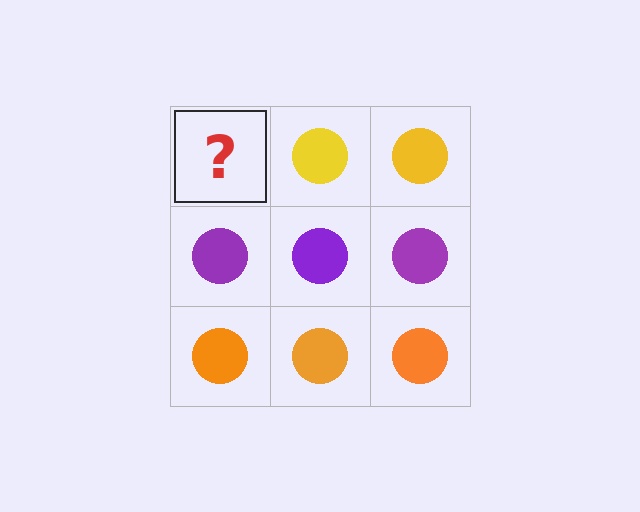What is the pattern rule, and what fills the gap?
The rule is that each row has a consistent color. The gap should be filled with a yellow circle.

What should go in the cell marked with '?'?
The missing cell should contain a yellow circle.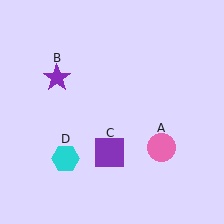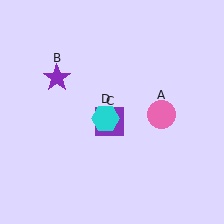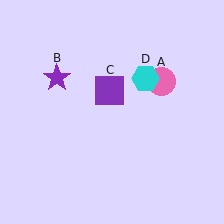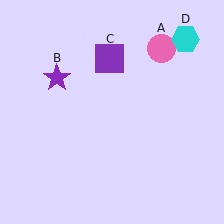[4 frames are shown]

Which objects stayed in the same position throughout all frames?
Purple star (object B) remained stationary.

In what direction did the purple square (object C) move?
The purple square (object C) moved up.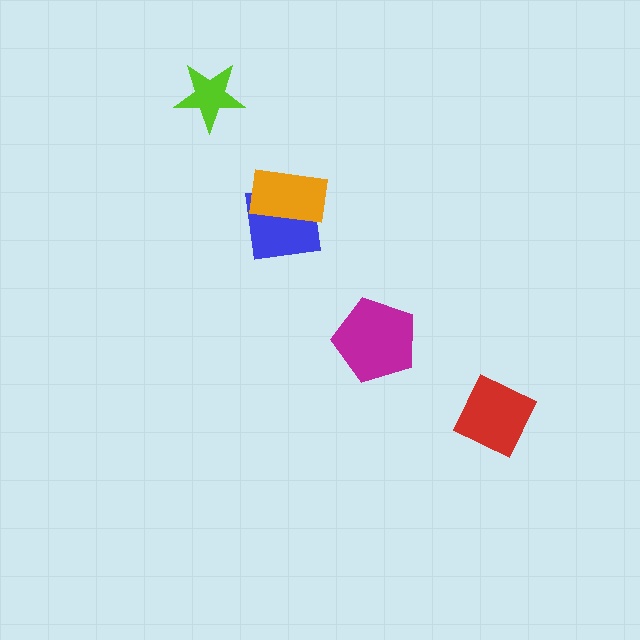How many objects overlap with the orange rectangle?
1 object overlaps with the orange rectangle.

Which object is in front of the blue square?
The orange rectangle is in front of the blue square.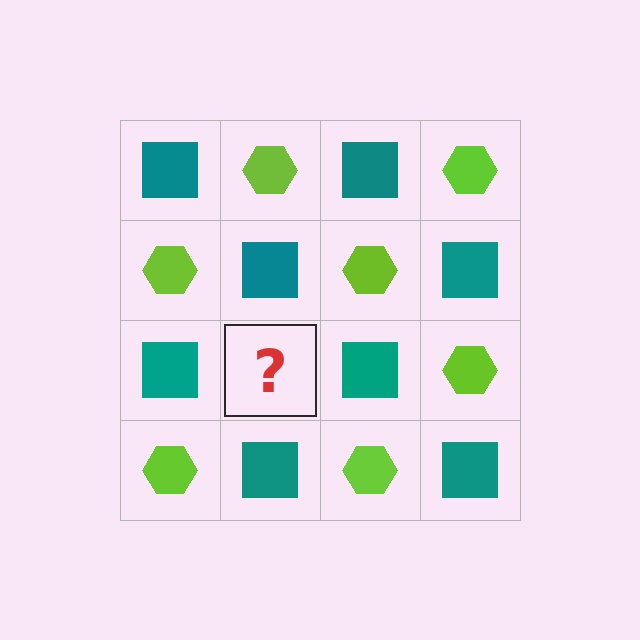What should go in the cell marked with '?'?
The missing cell should contain a lime hexagon.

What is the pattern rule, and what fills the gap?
The rule is that it alternates teal square and lime hexagon in a checkerboard pattern. The gap should be filled with a lime hexagon.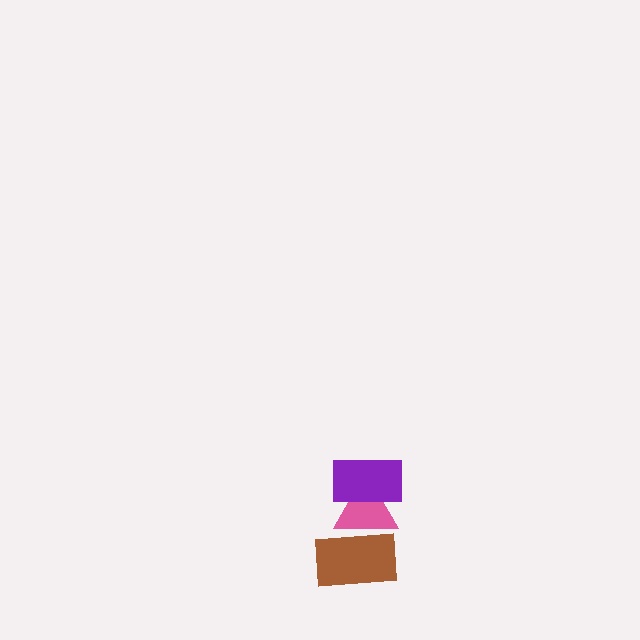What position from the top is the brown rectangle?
The brown rectangle is 3rd from the top.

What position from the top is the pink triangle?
The pink triangle is 2nd from the top.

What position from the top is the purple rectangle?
The purple rectangle is 1st from the top.